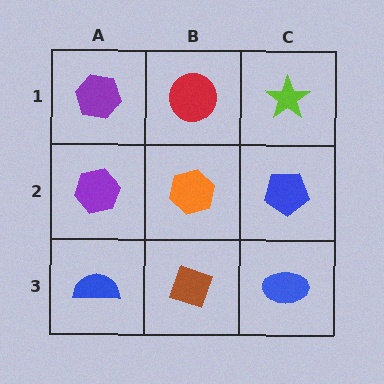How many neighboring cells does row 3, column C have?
2.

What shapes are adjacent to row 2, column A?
A purple hexagon (row 1, column A), a blue semicircle (row 3, column A), an orange hexagon (row 2, column B).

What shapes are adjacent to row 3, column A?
A purple hexagon (row 2, column A), a brown diamond (row 3, column B).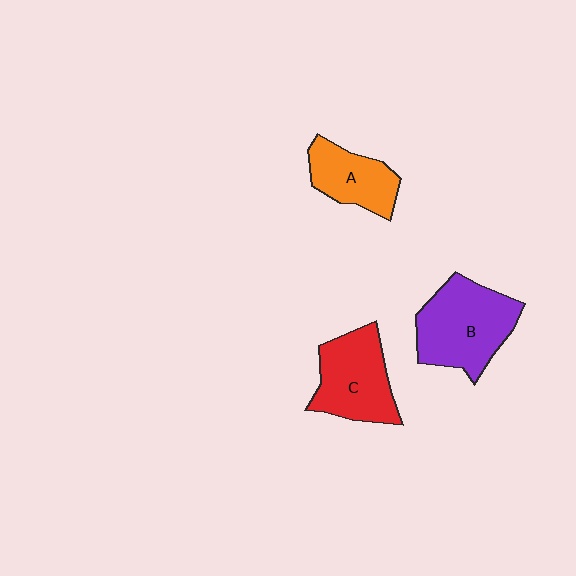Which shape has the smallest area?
Shape A (orange).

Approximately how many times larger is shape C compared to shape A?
Approximately 1.3 times.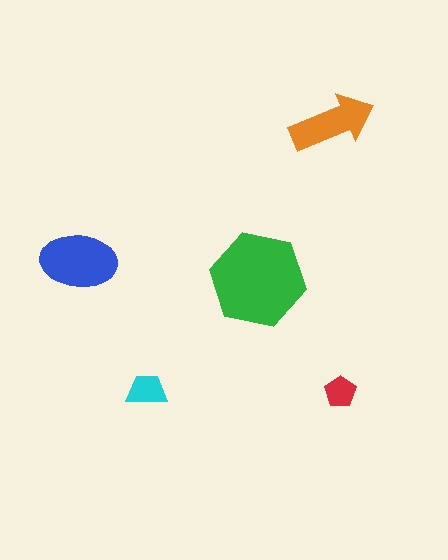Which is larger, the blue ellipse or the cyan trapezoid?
The blue ellipse.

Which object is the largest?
The green hexagon.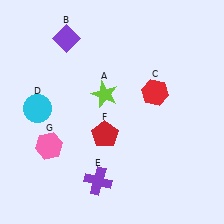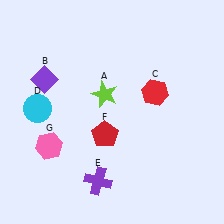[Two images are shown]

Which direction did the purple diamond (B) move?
The purple diamond (B) moved down.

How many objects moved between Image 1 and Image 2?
1 object moved between the two images.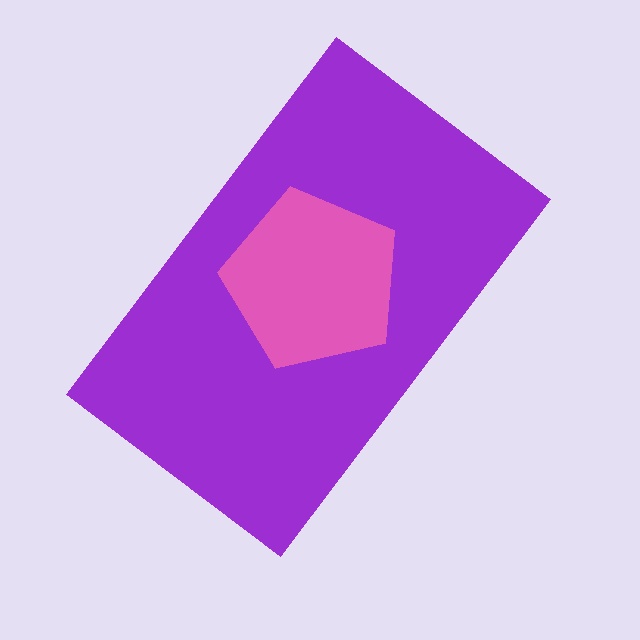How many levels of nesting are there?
2.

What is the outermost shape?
The purple rectangle.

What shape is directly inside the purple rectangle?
The pink pentagon.